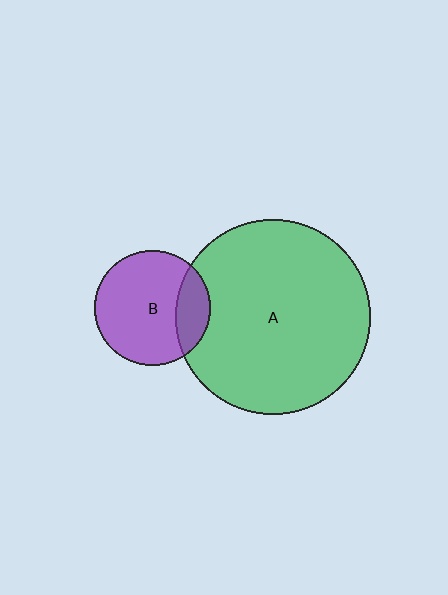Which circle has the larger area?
Circle A (green).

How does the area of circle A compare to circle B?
Approximately 2.9 times.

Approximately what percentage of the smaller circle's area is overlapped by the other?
Approximately 20%.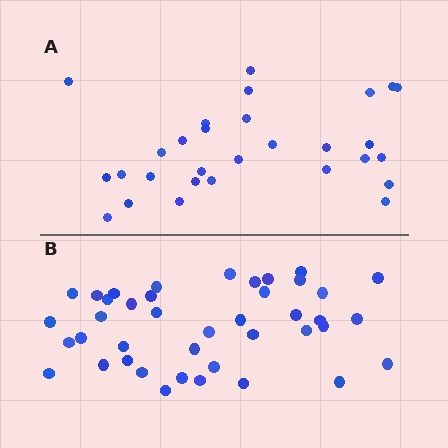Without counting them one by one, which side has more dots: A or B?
Region B (the bottom region) has more dots.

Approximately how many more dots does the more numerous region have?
Region B has roughly 12 or so more dots than region A.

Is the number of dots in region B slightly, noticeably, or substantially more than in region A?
Region B has noticeably more, but not dramatically so. The ratio is roughly 1.4 to 1.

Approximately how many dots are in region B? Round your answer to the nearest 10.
About 40 dots. (The exact count is 41, which rounds to 40.)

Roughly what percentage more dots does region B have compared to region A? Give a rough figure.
About 40% more.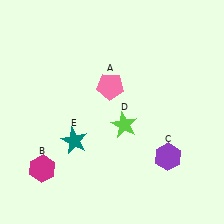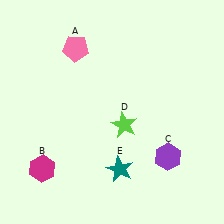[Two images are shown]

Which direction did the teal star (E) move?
The teal star (E) moved right.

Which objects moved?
The objects that moved are: the pink pentagon (A), the teal star (E).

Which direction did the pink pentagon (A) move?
The pink pentagon (A) moved up.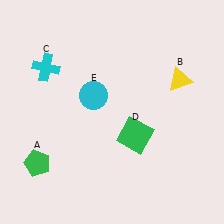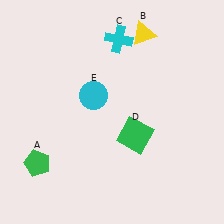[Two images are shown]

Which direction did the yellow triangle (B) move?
The yellow triangle (B) moved up.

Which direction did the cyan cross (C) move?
The cyan cross (C) moved right.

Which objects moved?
The objects that moved are: the yellow triangle (B), the cyan cross (C).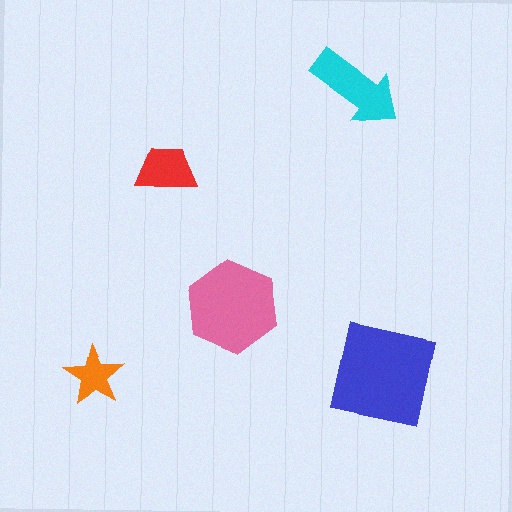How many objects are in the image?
There are 5 objects in the image.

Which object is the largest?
The blue square.